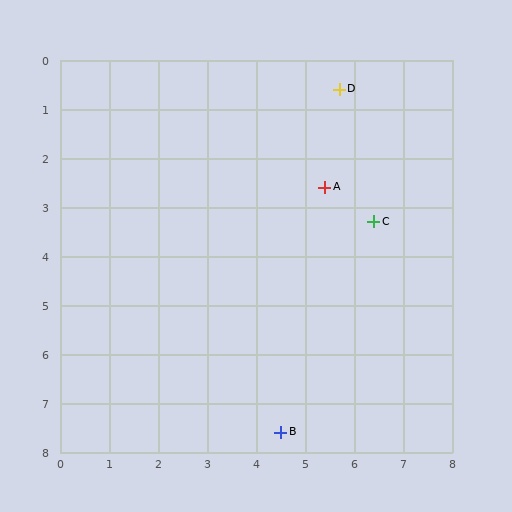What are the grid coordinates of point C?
Point C is at approximately (6.4, 3.3).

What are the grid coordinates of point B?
Point B is at approximately (4.5, 7.6).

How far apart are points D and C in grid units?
Points D and C are about 2.8 grid units apart.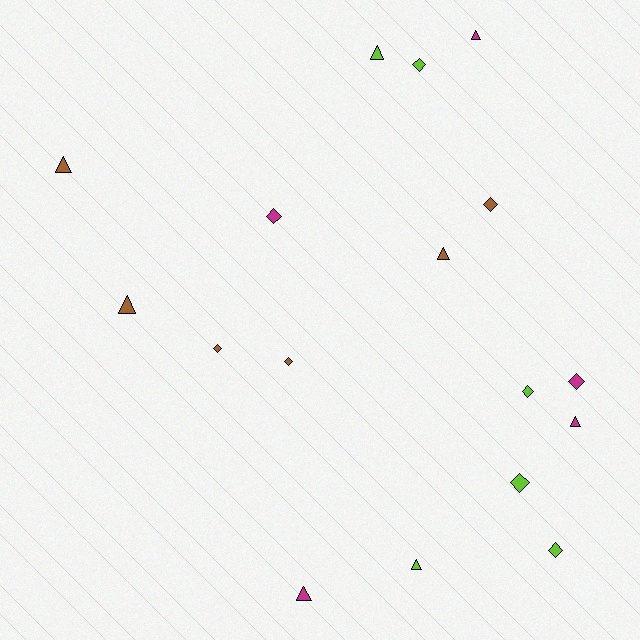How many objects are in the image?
There are 17 objects.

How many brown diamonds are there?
There are 3 brown diamonds.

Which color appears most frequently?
Lime, with 6 objects.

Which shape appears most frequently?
Diamond, with 9 objects.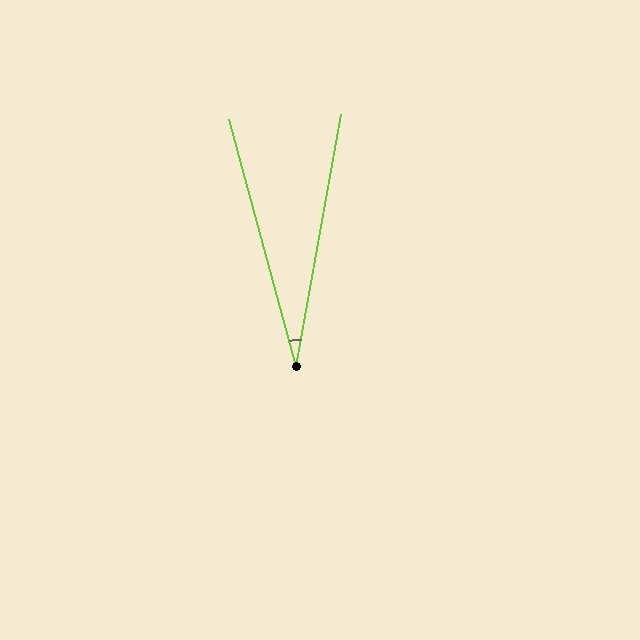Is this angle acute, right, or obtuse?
It is acute.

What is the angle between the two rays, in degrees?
Approximately 25 degrees.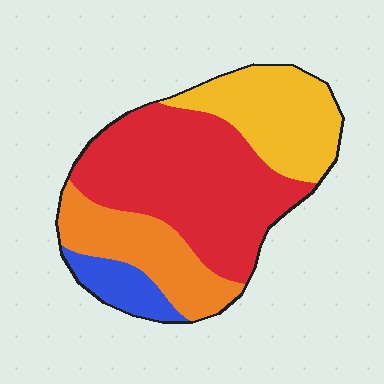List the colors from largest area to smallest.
From largest to smallest: red, yellow, orange, blue.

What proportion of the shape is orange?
Orange covers 21% of the shape.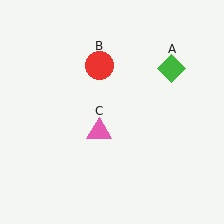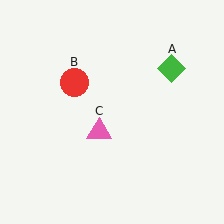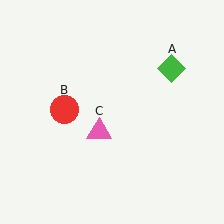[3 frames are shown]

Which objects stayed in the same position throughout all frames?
Green diamond (object A) and pink triangle (object C) remained stationary.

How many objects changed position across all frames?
1 object changed position: red circle (object B).